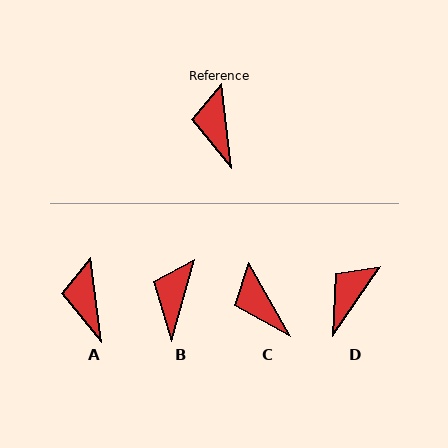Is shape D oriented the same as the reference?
No, it is off by about 42 degrees.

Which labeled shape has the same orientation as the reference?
A.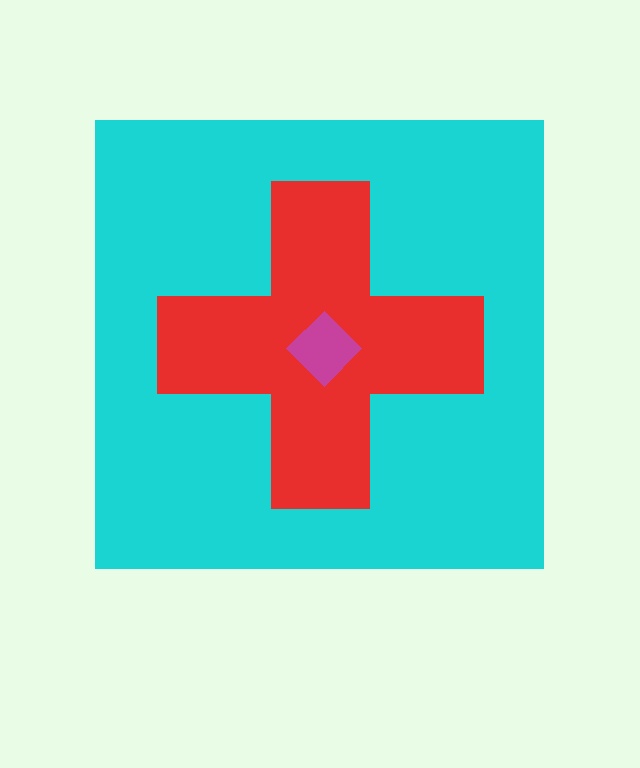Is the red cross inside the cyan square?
Yes.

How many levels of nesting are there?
3.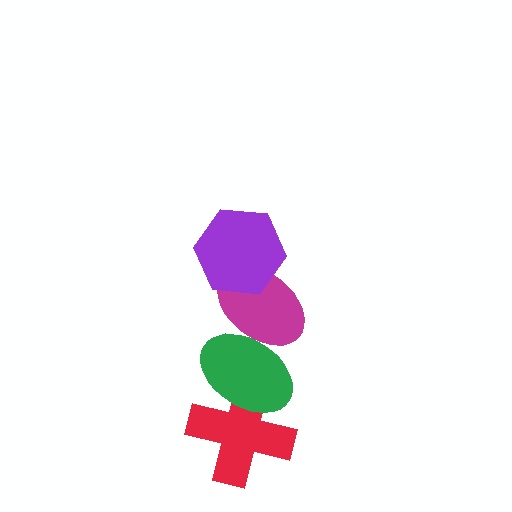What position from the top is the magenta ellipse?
The magenta ellipse is 2nd from the top.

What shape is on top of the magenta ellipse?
The purple hexagon is on top of the magenta ellipse.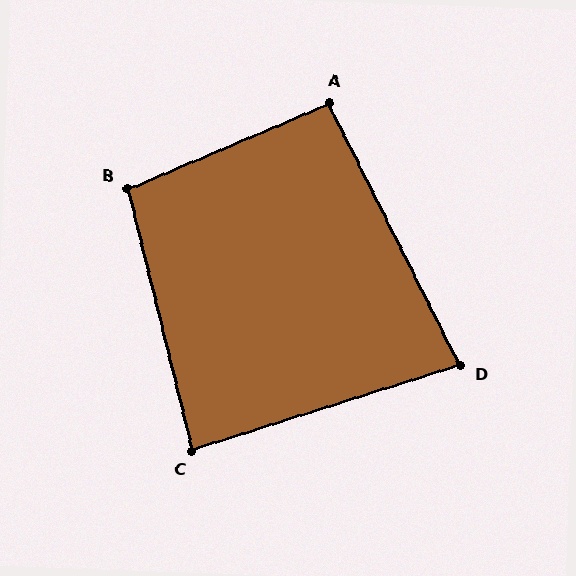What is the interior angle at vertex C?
Approximately 86 degrees (approximately right).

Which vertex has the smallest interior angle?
D, at approximately 81 degrees.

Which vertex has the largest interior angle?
B, at approximately 99 degrees.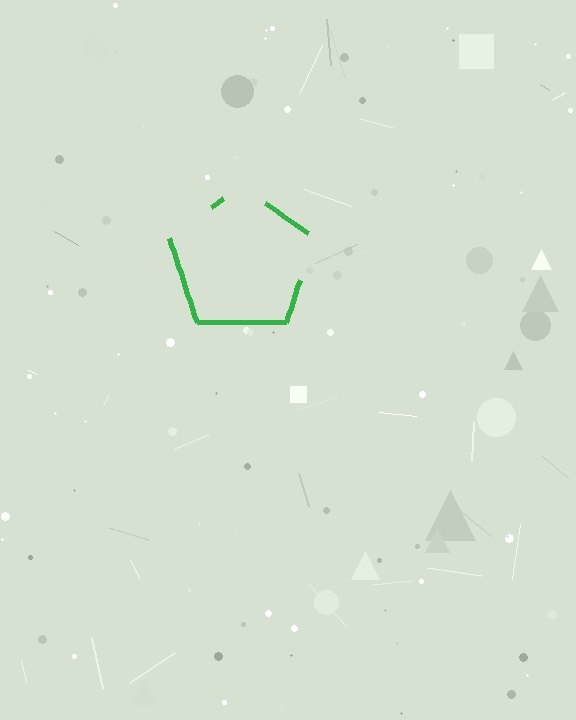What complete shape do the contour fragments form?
The contour fragments form a pentagon.